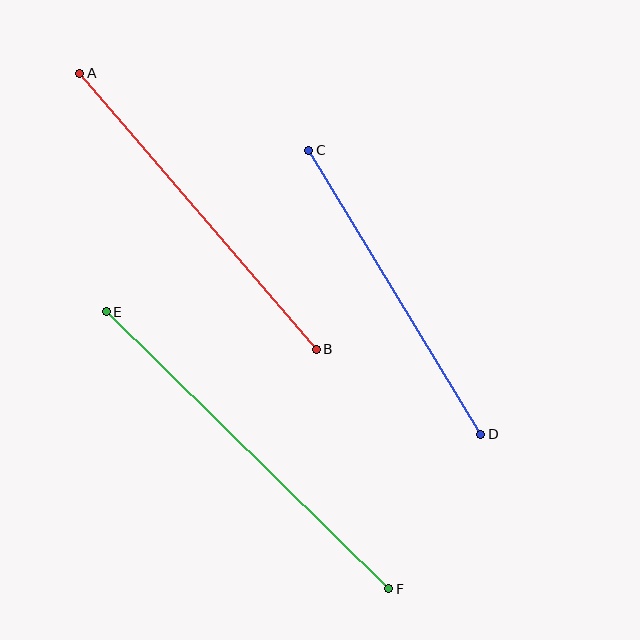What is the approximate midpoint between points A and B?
The midpoint is at approximately (198, 211) pixels.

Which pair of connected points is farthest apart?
Points E and F are farthest apart.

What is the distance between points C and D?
The distance is approximately 332 pixels.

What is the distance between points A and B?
The distance is approximately 363 pixels.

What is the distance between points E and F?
The distance is approximately 396 pixels.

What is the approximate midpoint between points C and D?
The midpoint is at approximately (395, 292) pixels.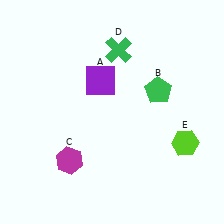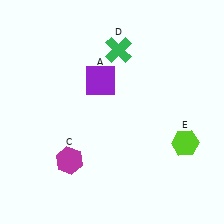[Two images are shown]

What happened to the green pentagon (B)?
The green pentagon (B) was removed in Image 2. It was in the top-right area of Image 1.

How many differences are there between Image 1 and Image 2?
There is 1 difference between the two images.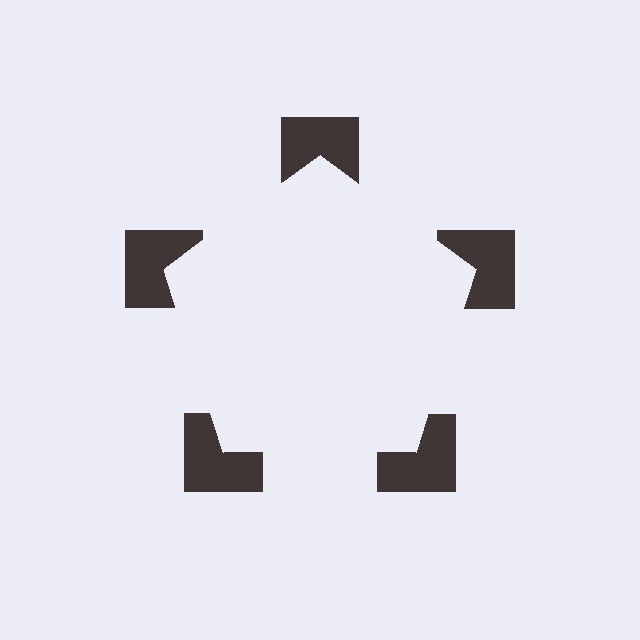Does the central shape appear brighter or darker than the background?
It typically appears slightly brighter than the background, even though no actual brightness change is drawn.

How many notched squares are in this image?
There are 5 — one at each vertex of the illusory pentagon.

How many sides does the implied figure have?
5 sides.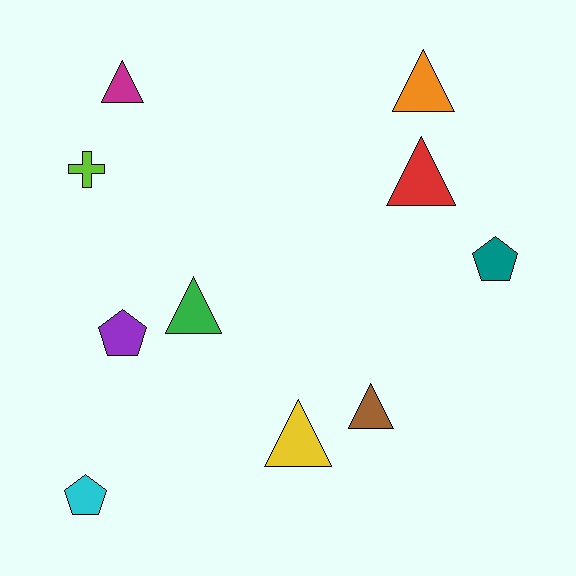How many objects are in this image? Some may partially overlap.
There are 10 objects.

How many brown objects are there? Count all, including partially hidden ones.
There is 1 brown object.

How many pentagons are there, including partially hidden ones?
There are 3 pentagons.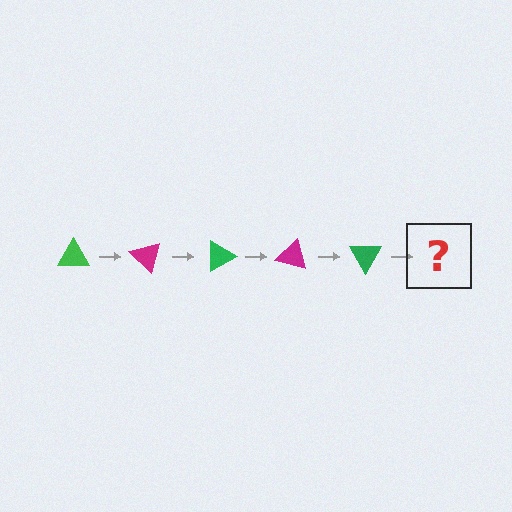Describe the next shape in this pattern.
It should be a magenta triangle, rotated 225 degrees from the start.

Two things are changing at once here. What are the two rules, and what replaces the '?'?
The two rules are that it rotates 45 degrees each step and the color cycles through green and magenta. The '?' should be a magenta triangle, rotated 225 degrees from the start.